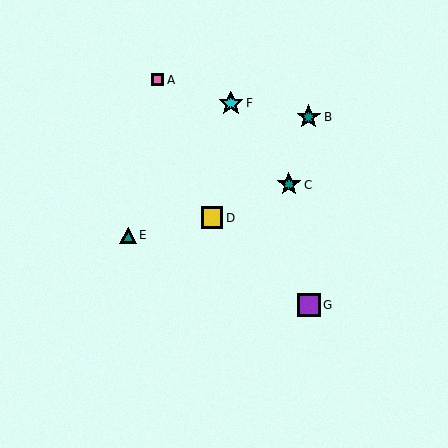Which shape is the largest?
The cyan star (labeled F) is the largest.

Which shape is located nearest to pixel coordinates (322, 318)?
The purple square (labeled G) at (309, 305) is nearest to that location.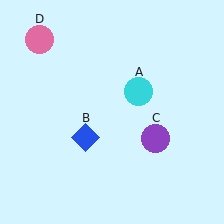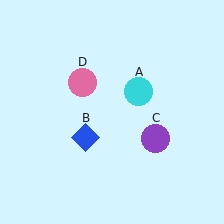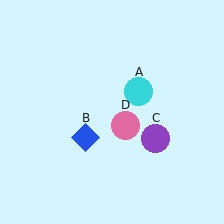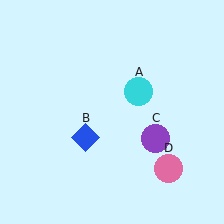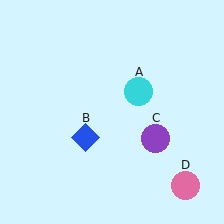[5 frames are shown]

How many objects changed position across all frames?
1 object changed position: pink circle (object D).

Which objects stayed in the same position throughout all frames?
Cyan circle (object A) and blue diamond (object B) and purple circle (object C) remained stationary.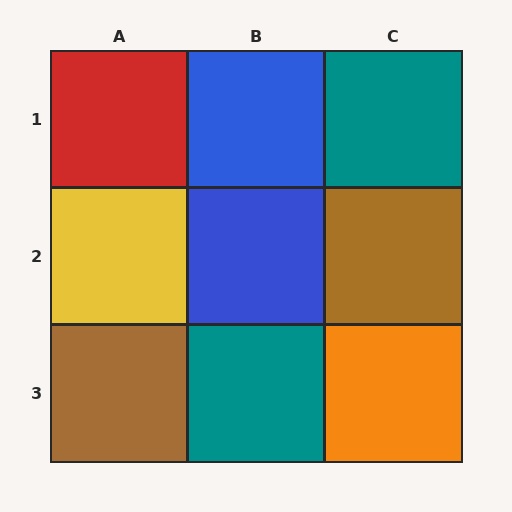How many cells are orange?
1 cell is orange.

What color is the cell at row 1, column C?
Teal.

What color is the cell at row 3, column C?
Orange.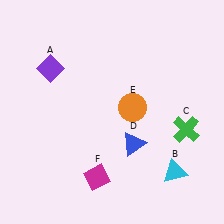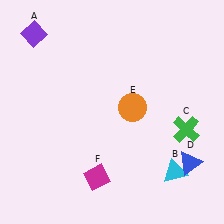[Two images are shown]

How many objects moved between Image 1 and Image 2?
2 objects moved between the two images.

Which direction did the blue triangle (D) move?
The blue triangle (D) moved right.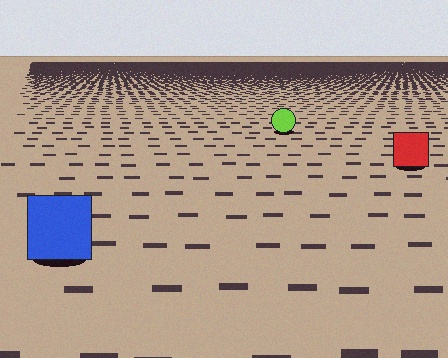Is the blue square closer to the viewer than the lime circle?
Yes. The blue square is closer — you can tell from the texture gradient: the ground texture is coarser near it.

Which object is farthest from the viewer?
The lime circle is farthest from the viewer. It appears smaller and the ground texture around it is denser.